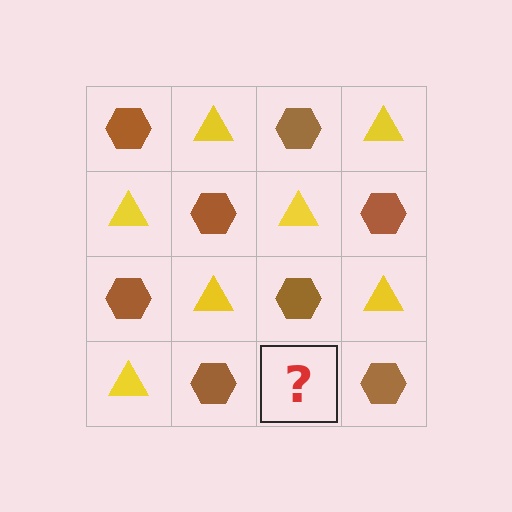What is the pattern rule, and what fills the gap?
The rule is that it alternates brown hexagon and yellow triangle in a checkerboard pattern. The gap should be filled with a yellow triangle.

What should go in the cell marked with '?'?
The missing cell should contain a yellow triangle.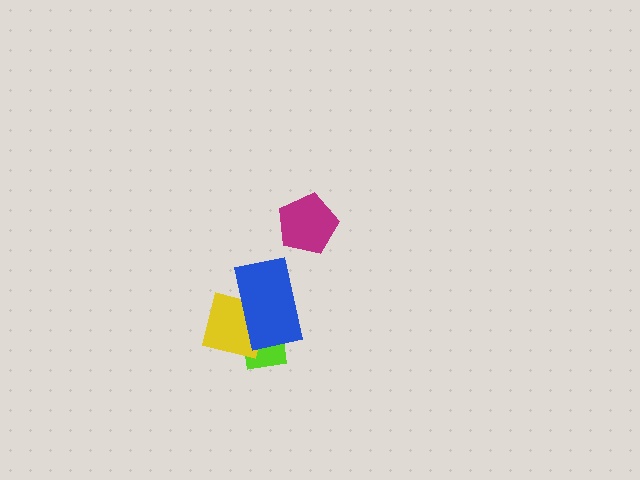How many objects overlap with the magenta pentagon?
0 objects overlap with the magenta pentagon.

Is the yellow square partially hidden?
Yes, it is partially covered by another shape.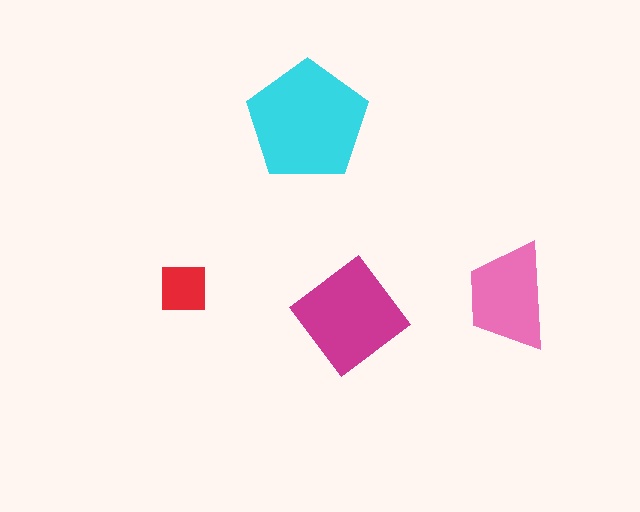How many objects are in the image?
There are 4 objects in the image.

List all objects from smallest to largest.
The red square, the pink trapezoid, the magenta diamond, the cyan pentagon.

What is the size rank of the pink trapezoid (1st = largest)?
3rd.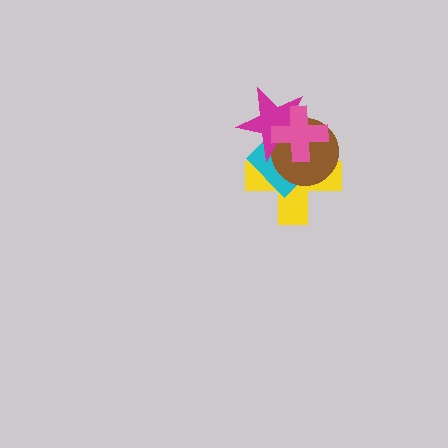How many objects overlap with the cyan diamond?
4 objects overlap with the cyan diamond.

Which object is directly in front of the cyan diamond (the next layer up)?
The brown circle is directly in front of the cyan diamond.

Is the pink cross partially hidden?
No, no other shape covers it.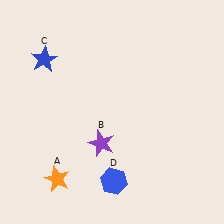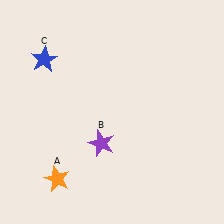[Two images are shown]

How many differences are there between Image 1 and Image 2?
There is 1 difference between the two images.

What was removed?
The blue hexagon (D) was removed in Image 2.